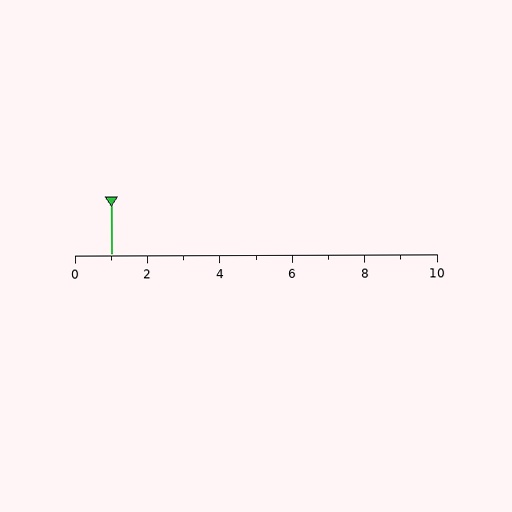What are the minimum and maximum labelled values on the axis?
The axis runs from 0 to 10.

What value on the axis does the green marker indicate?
The marker indicates approximately 1.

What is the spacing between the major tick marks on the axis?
The major ticks are spaced 2 apart.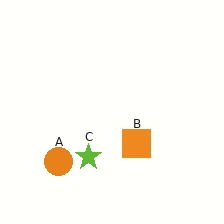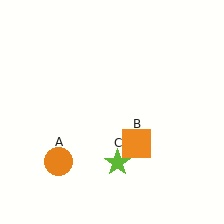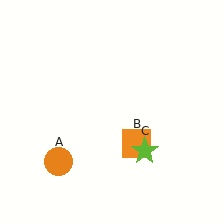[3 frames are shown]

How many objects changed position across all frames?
1 object changed position: lime star (object C).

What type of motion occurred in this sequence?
The lime star (object C) rotated counterclockwise around the center of the scene.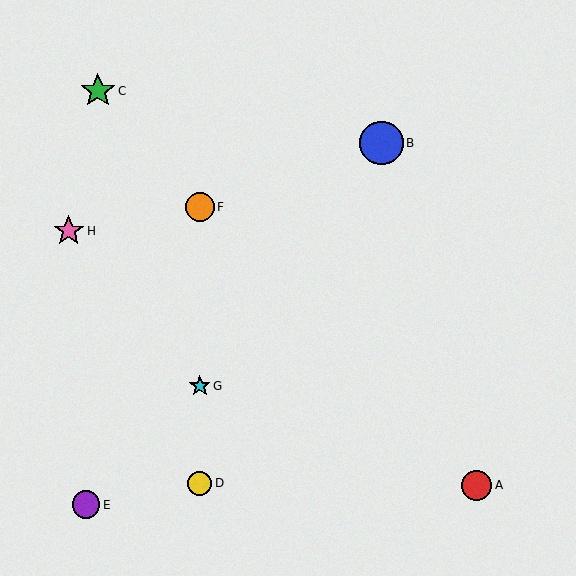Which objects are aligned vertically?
Objects D, F, G are aligned vertically.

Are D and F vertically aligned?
Yes, both are at x≈200.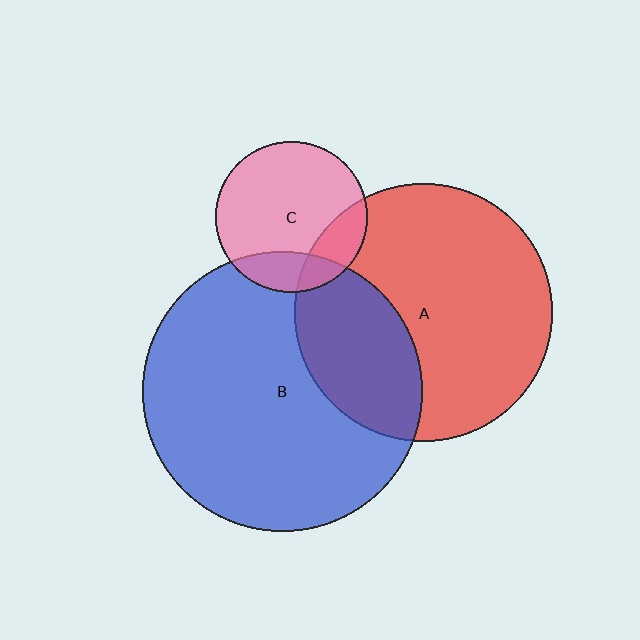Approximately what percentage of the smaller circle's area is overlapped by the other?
Approximately 20%.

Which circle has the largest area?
Circle B (blue).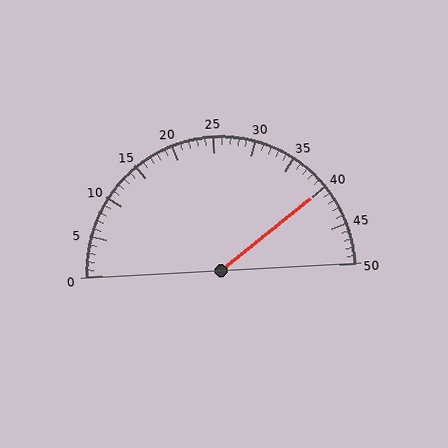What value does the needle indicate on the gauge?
The needle indicates approximately 40.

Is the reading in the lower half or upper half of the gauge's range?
The reading is in the upper half of the range (0 to 50).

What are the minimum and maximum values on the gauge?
The gauge ranges from 0 to 50.